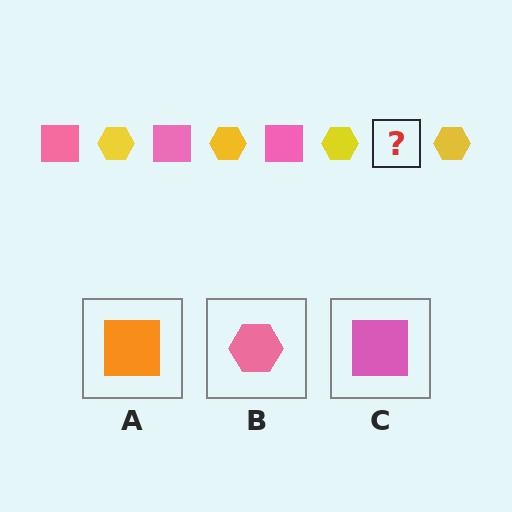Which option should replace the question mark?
Option C.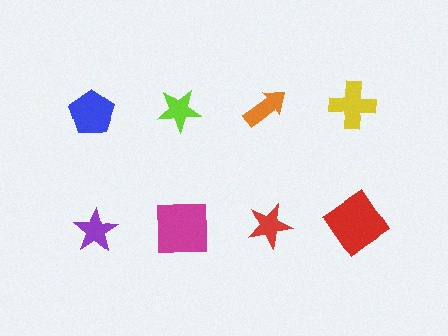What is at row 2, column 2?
A magenta square.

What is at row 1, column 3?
An orange arrow.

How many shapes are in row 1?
4 shapes.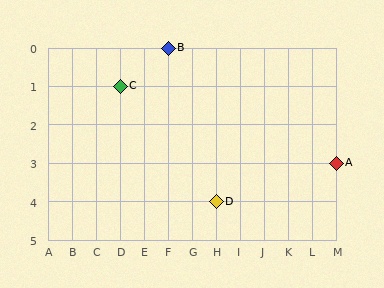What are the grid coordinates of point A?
Point A is at grid coordinates (M, 3).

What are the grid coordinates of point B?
Point B is at grid coordinates (F, 0).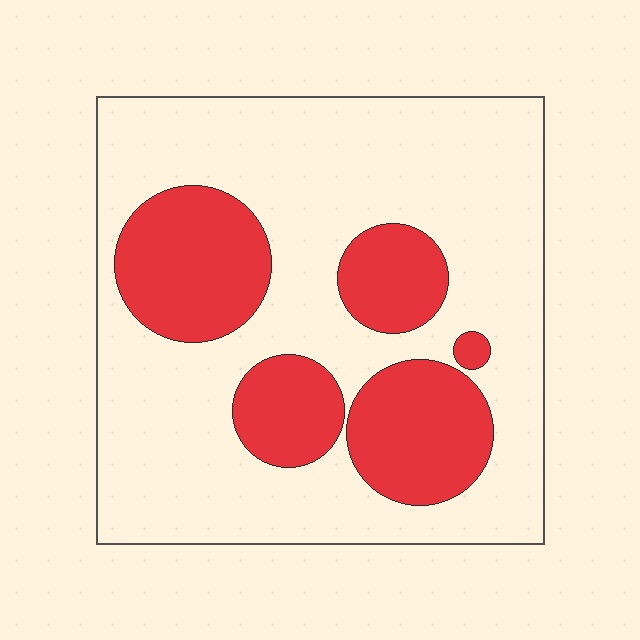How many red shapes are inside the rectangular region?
5.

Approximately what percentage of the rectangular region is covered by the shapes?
Approximately 30%.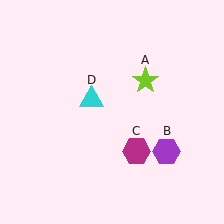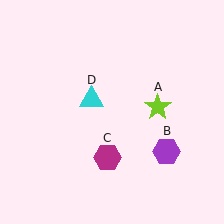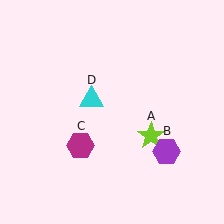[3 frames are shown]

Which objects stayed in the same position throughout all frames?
Purple hexagon (object B) and cyan triangle (object D) remained stationary.